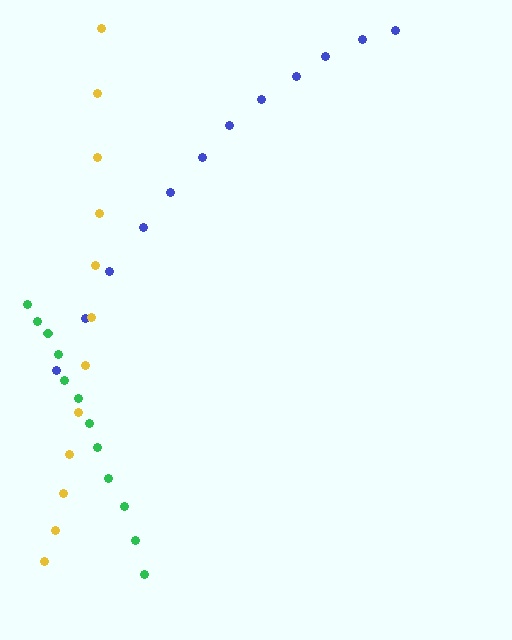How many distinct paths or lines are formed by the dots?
There are 3 distinct paths.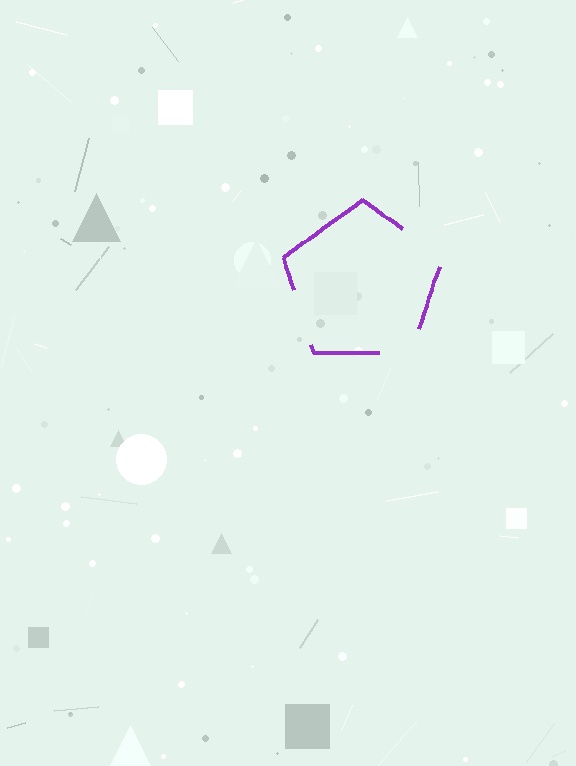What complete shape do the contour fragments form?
The contour fragments form a pentagon.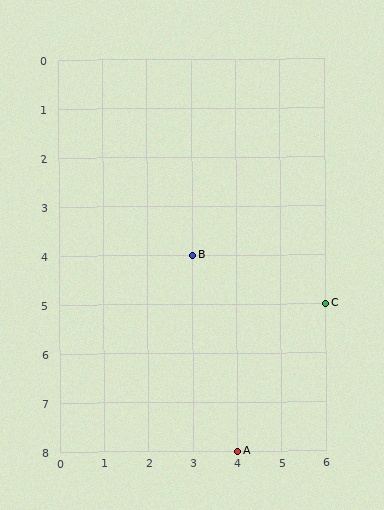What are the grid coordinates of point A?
Point A is at grid coordinates (4, 8).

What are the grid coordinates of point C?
Point C is at grid coordinates (6, 5).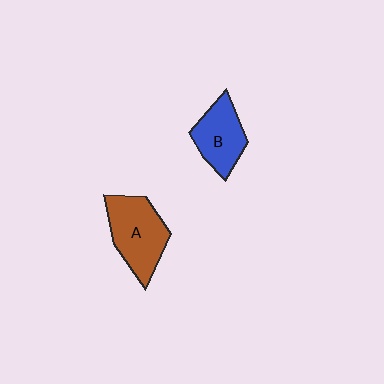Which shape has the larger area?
Shape A (brown).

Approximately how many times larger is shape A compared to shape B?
Approximately 1.3 times.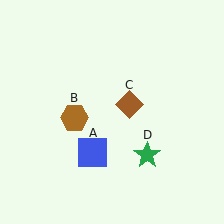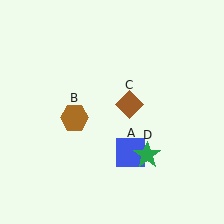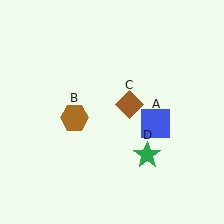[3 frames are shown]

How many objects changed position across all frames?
1 object changed position: blue square (object A).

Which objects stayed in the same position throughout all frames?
Brown hexagon (object B) and brown diamond (object C) and green star (object D) remained stationary.